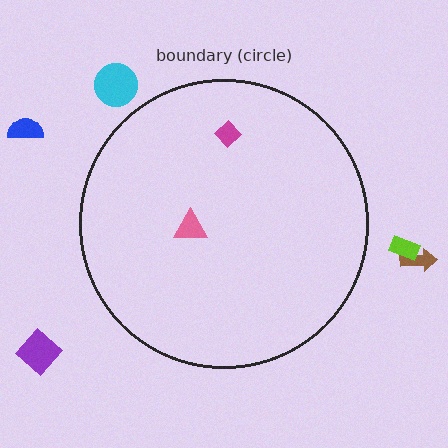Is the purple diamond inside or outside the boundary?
Outside.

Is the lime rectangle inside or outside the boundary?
Outside.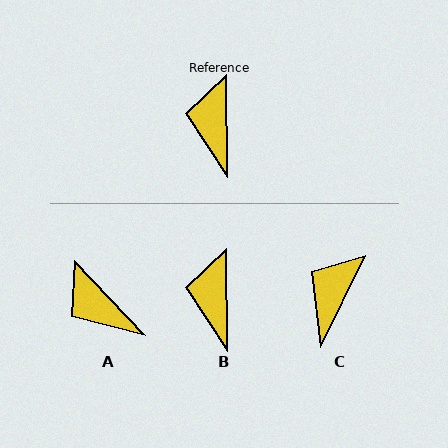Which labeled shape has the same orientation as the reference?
B.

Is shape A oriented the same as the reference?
No, it is off by about 43 degrees.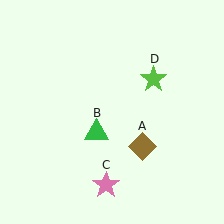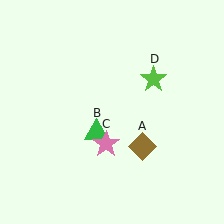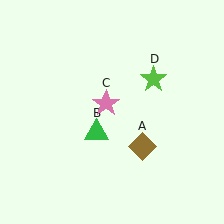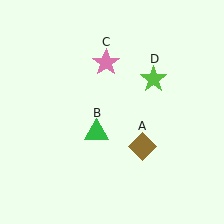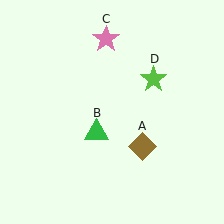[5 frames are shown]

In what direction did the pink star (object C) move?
The pink star (object C) moved up.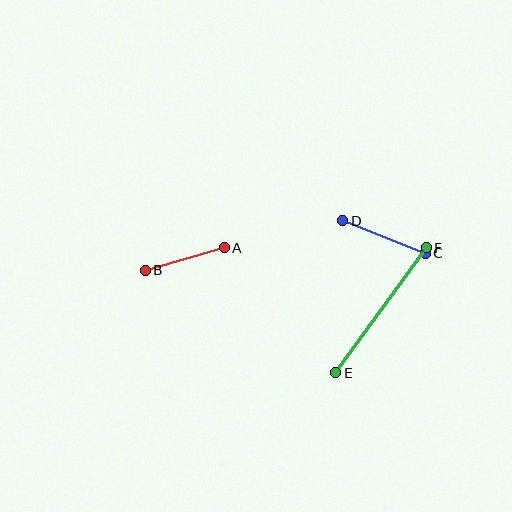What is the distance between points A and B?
The distance is approximately 82 pixels.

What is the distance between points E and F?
The distance is approximately 154 pixels.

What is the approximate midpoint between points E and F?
The midpoint is at approximately (381, 310) pixels.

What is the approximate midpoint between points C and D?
The midpoint is at approximately (384, 237) pixels.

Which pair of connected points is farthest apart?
Points E and F are farthest apart.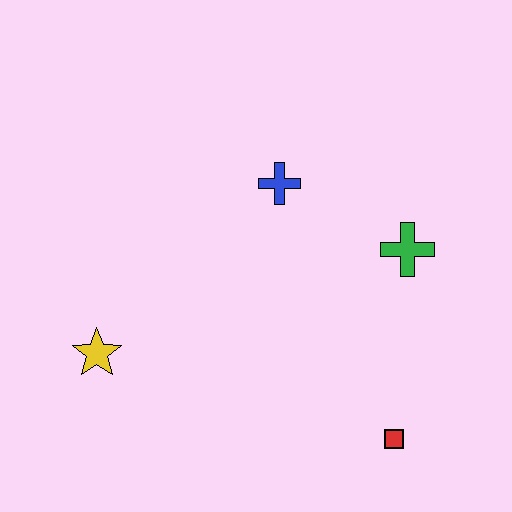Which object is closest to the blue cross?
The green cross is closest to the blue cross.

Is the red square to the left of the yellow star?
No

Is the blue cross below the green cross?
No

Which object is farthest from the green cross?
The yellow star is farthest from the green cross.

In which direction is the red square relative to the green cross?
The red square is below the green cross.